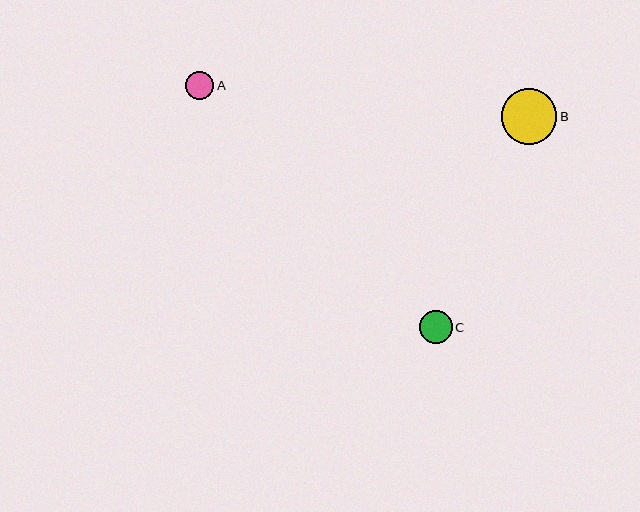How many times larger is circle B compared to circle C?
Circle B is approximately 1.7 times the size of circle C.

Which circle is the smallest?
Circle A is the smallest with a size of approximately 29 pixels.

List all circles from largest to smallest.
From largest to smallest: B, C, A.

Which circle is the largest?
Circle B is the largest with a size of approximately 56 pixels.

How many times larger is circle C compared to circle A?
Circle C is approximately 1.2 times the size of circle A.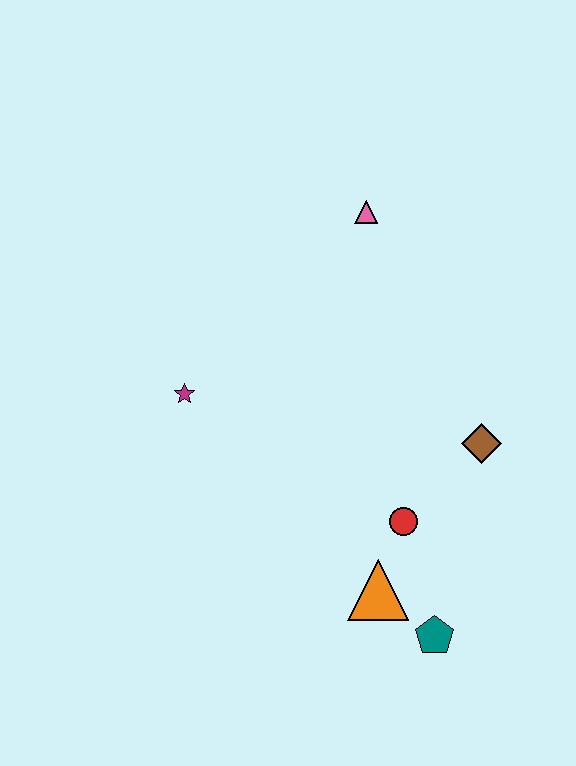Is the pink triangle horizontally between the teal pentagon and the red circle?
No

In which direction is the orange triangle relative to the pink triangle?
The orange triangle is below the pink triangle.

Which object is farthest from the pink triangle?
The teal pentagon is farthest from the pink triangle.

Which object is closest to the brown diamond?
The red circle is closest to the brown diamond.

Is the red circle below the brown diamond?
Yes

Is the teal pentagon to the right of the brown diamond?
No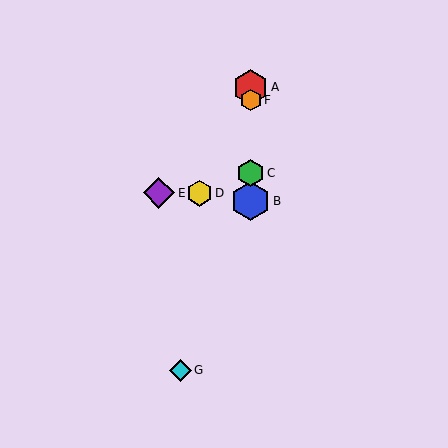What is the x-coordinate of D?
Object D is at x≈199.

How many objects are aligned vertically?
4 objects (A, B, C, F) are aligned vertically.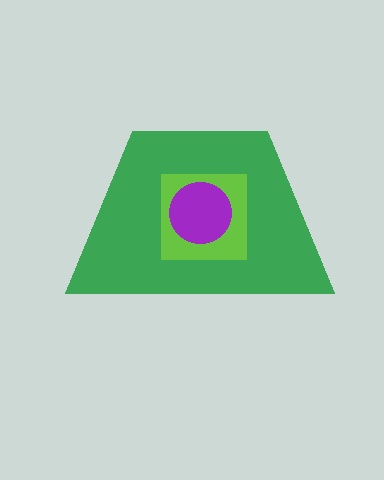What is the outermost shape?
The green trapezoid.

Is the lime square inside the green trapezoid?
Yes.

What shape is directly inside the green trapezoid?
The lime square.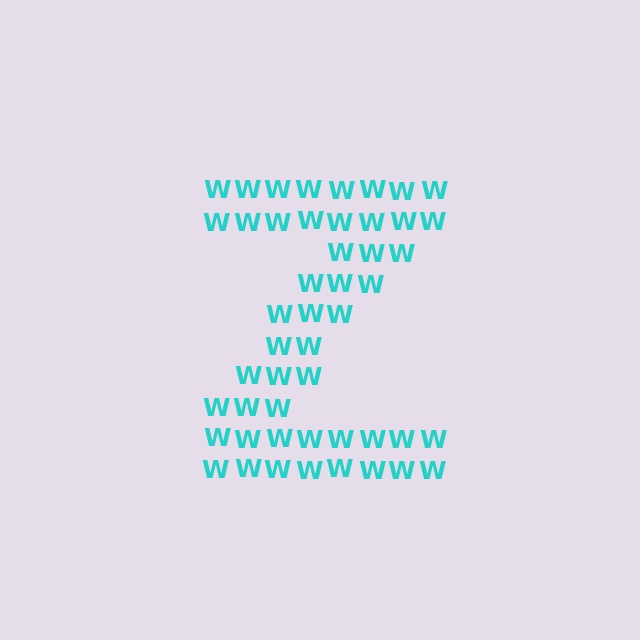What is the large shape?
The large shape is the letter Z.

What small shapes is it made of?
It is made of small letter W's.